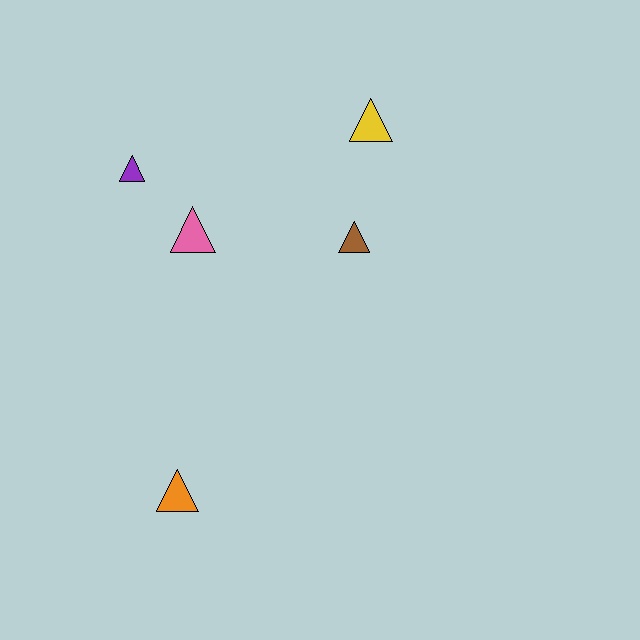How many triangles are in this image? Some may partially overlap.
There are 5 triangles.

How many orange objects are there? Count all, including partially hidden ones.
There is 1 orange object.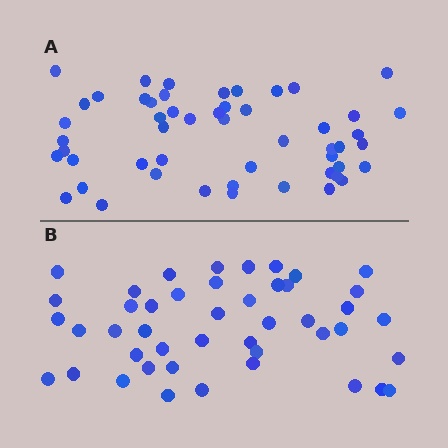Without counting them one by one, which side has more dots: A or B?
Region A (the top region) has more dots.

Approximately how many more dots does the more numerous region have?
Region A has roughly 8 or so more dots than region B.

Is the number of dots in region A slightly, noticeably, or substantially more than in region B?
Region A has only slightly more — the two regions are fairly close. The ratio is roughly 1.2 to 1.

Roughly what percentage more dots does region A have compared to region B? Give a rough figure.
About 15% more.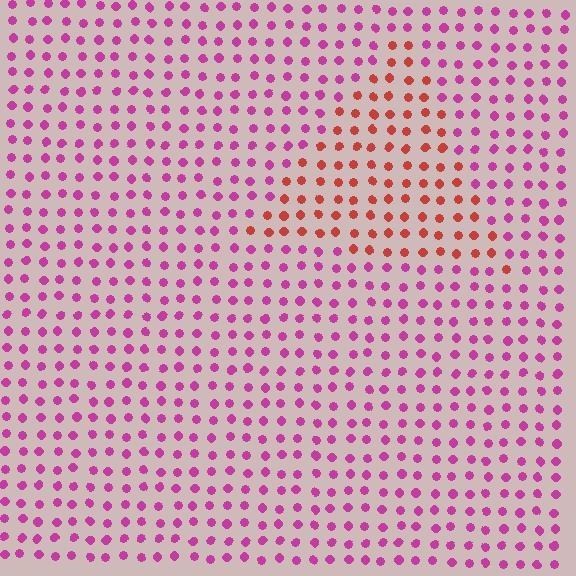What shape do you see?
I see a triangle.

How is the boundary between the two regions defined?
The boundary is defined purely by a slight shift in hue (about 47 degrees). Spacing, size, and orientation are identical on both sides.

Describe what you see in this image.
The image is filled with small magenta elements in a uniform arrangement. A triangle-shaped region is visible where the elements are tinted to a slightly different hue, forming a subtle color boundary.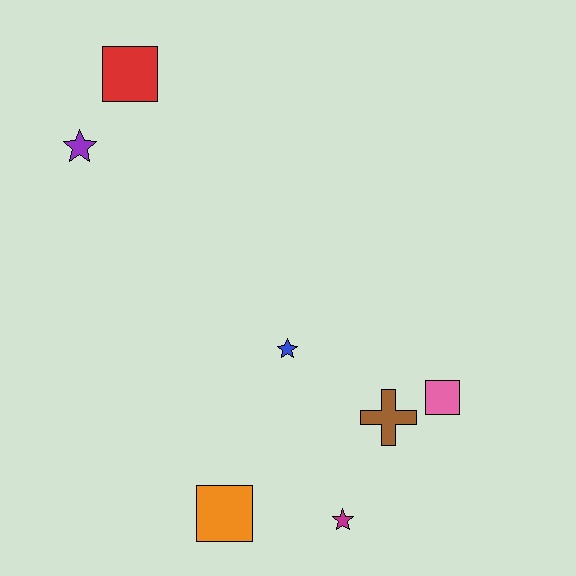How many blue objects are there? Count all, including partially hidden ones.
There is 1 blue object.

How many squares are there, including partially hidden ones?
There are 3 squares.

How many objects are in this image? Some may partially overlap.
There are 7 objects.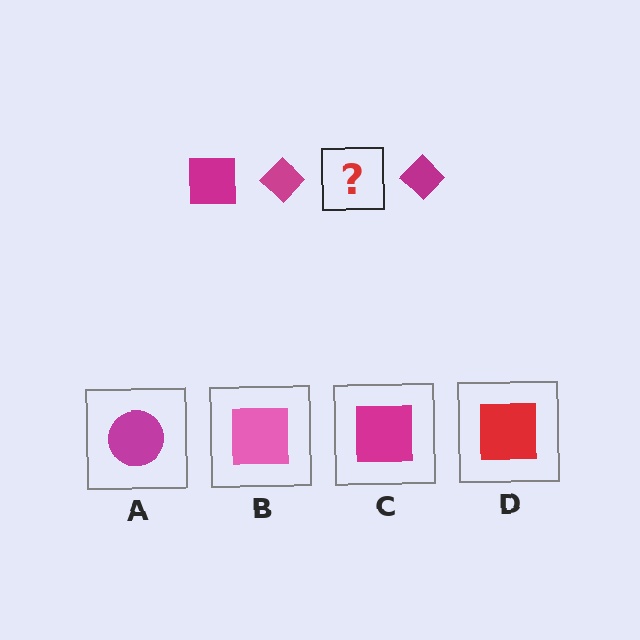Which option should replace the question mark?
Option C.